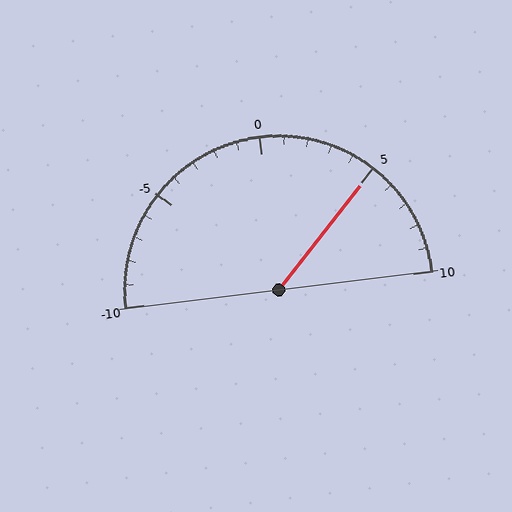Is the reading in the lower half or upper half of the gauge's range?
The reading is in the upper half of the range (-10 to 10).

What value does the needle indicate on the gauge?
The needle indicates approximately 5.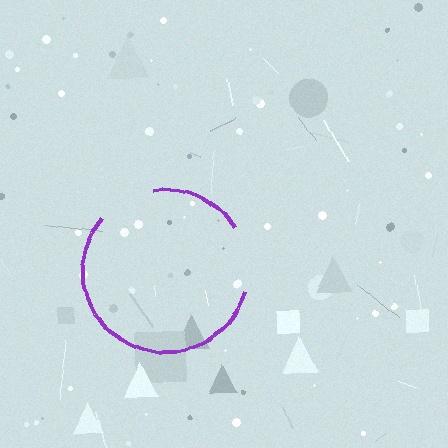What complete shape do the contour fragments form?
The contour fragments form a circle.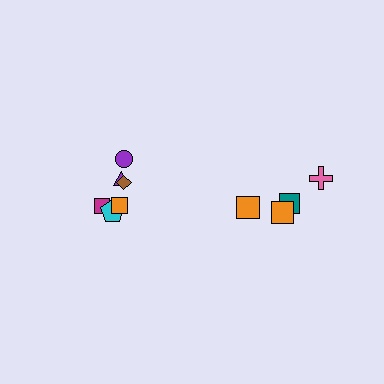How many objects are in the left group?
There are 6 objects.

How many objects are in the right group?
There are 4 objects.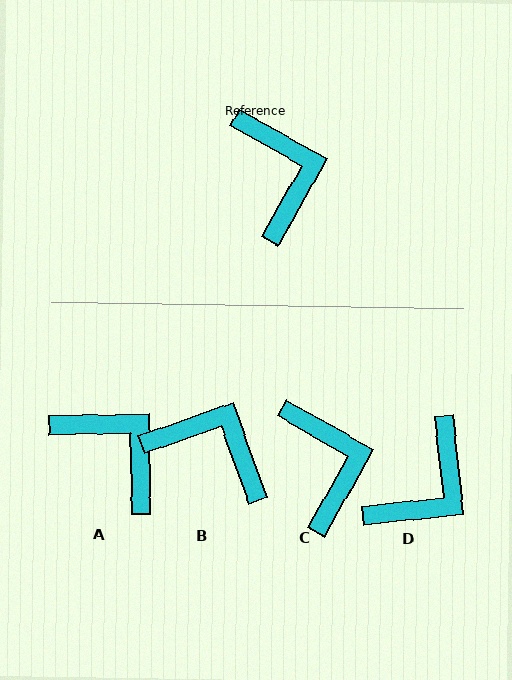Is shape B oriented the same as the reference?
No, it is off by about 49 degrees.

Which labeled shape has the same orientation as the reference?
C.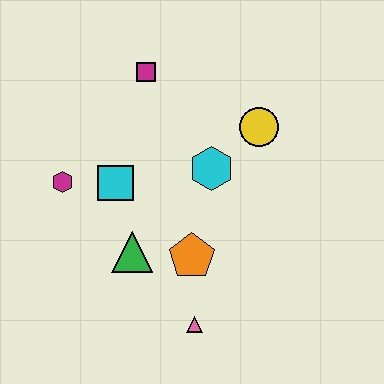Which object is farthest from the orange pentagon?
The magenta square is farthest from the orange pentagon.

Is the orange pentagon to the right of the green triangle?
Yes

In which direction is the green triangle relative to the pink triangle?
The green triangle is above the pink triangle.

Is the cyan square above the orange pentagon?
Yes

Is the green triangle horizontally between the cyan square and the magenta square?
Yes